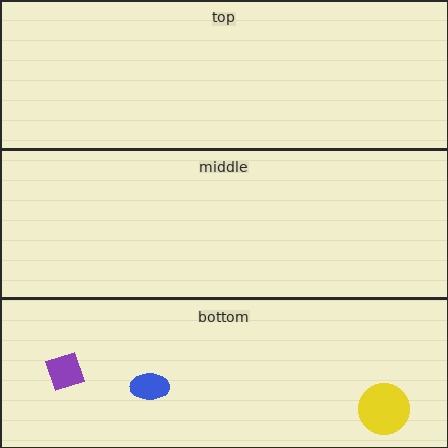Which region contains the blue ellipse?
The bottom region.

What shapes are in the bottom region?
The yellow circle, the purple diamond, the blue ellipse.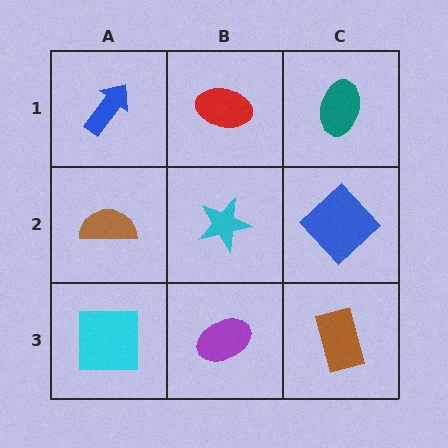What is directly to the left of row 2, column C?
A cyan star.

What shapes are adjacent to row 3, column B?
A cyan star (row 2, column B), a cyan square (row 3, column A), a brown rectangle (row 3, column C).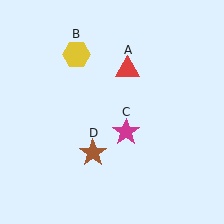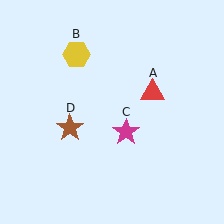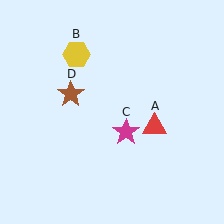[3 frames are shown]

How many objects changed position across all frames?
2 objects changed position: red triangle (object A), brown star (object D).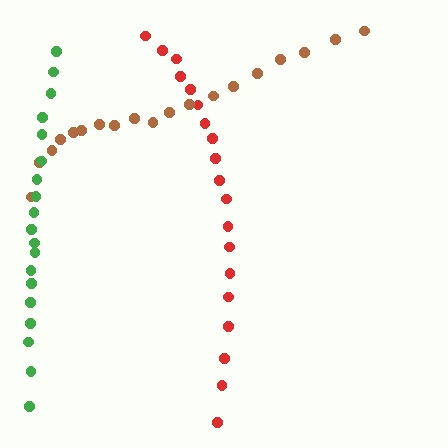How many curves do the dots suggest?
There are 3 distinct paths.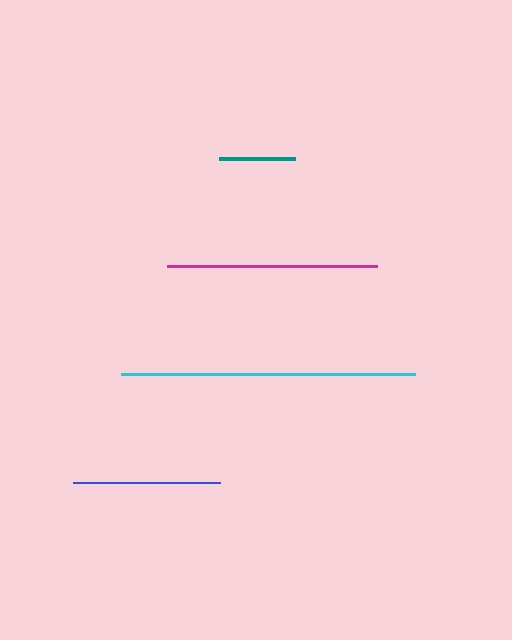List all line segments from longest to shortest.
From longest to shortest: cyan, magenta, blue, teal.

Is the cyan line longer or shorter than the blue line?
The cyan line is longer than the blue line.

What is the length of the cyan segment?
The cyan segment is approximately 294 pixels long.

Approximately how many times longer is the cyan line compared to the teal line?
The cyan line is approximately 3.8 times the length of the teal line.